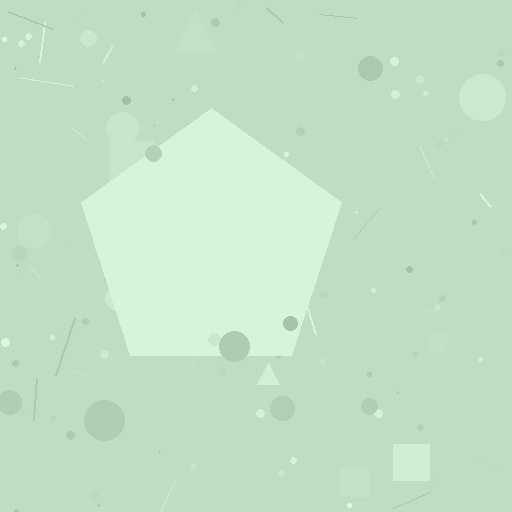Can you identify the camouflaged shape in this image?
The camouflaged shape is a pentagon.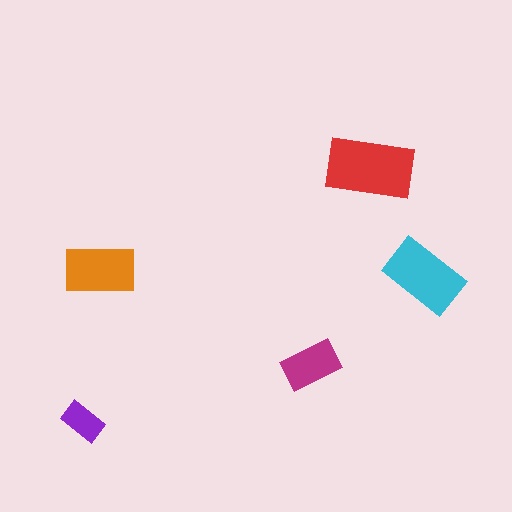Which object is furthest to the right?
The cyan rectangle is rightmost.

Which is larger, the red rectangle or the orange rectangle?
The red one.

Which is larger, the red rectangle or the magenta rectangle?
The red one.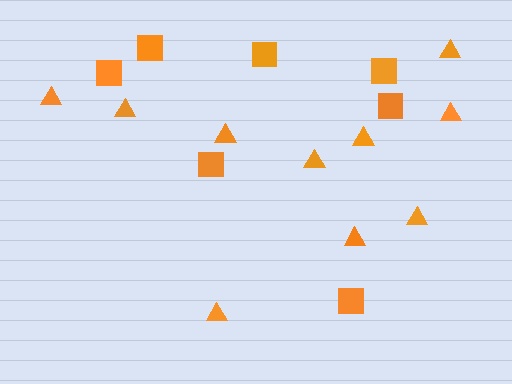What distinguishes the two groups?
There are 2 groups: one group of triangles (10) and one group of squares (7).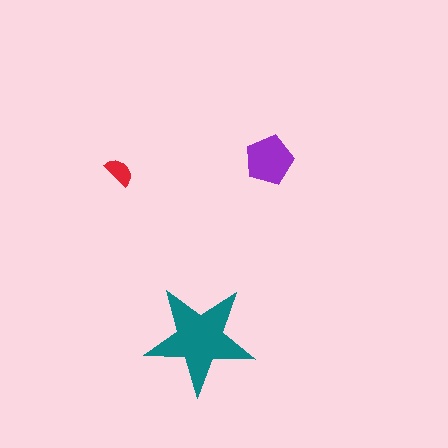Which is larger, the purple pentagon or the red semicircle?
The purple pentagon.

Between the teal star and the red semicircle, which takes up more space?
The teal star.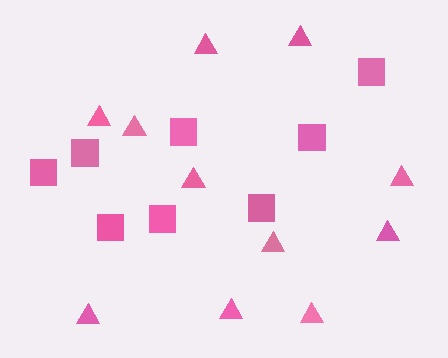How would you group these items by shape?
There are 2 groups: one group of triangles (11) and one group of squares (8).